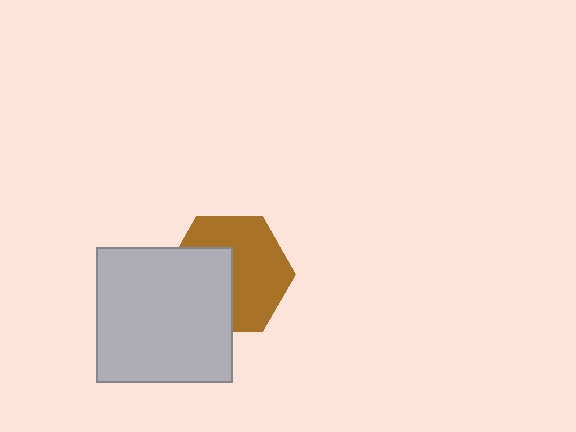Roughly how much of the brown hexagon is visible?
About half of it is visible (roughly 59%).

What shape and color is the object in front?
The object in front is a light gray square.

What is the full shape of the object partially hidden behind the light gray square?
The partially hidden object is a brown hexagon.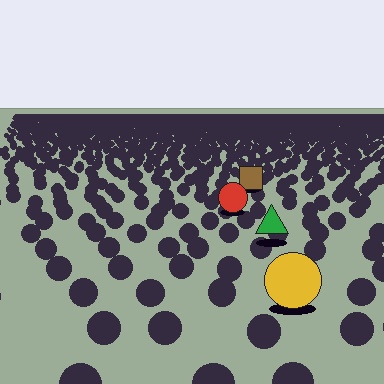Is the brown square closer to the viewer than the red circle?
No. The red circle is closer — you can tell from the texture gradient: the ground texture is coarser near it.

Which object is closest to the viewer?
The yellow circle is closest. The texture marks near it are larger and more spread out.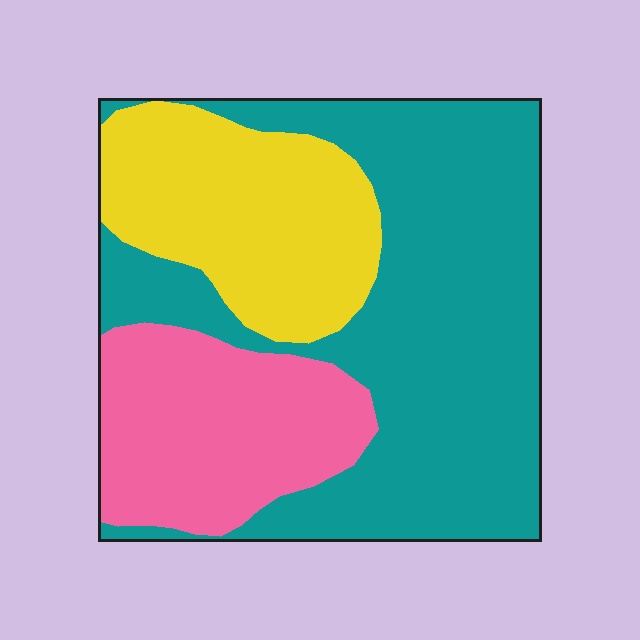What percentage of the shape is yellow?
Yellow covers around 25% of the shape.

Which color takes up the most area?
Teal, at roughly 55%.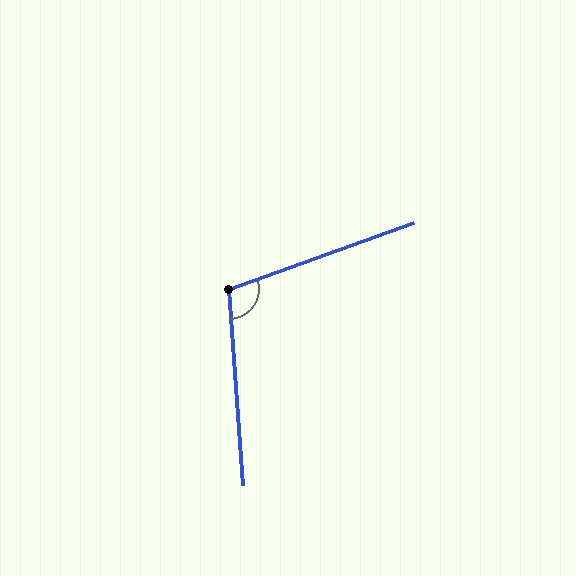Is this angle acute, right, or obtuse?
It is obtuse.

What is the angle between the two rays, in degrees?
Approximately 106 degrees.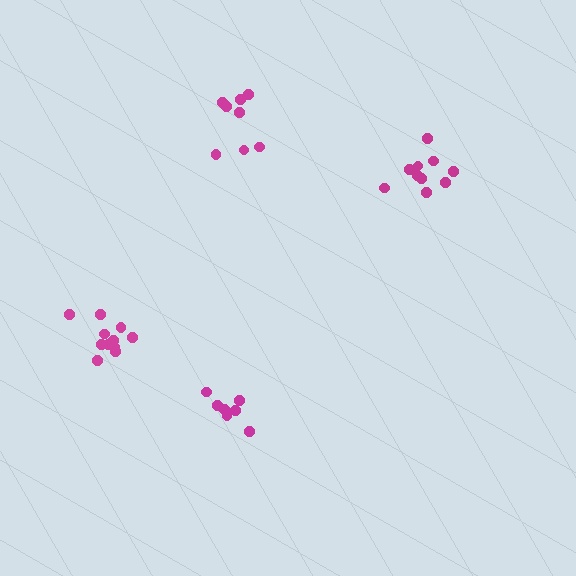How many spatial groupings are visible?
There are 4 spatial groupings.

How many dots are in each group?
Group 1: 10 dots, Group 2: 8 dots, Group 3: 7 dots, Group 4: 12 dots (37 total).